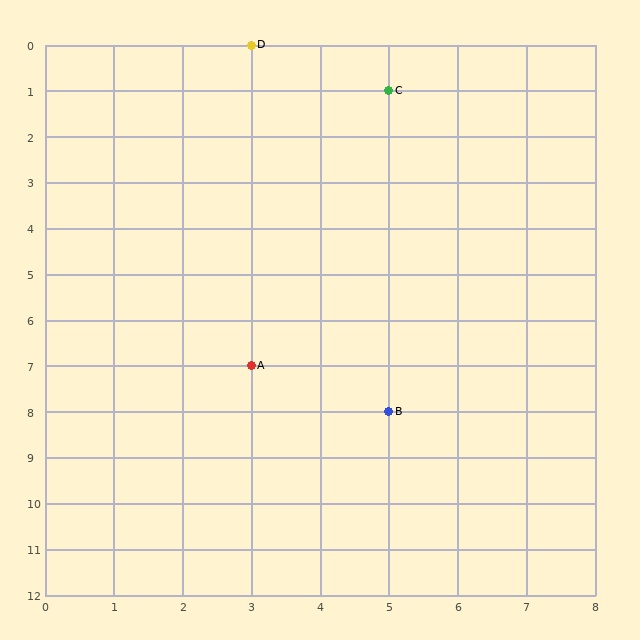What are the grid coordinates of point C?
Point C is at grid coordinates (5, 1).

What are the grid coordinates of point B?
Point B is at grid coordinates (5, 8).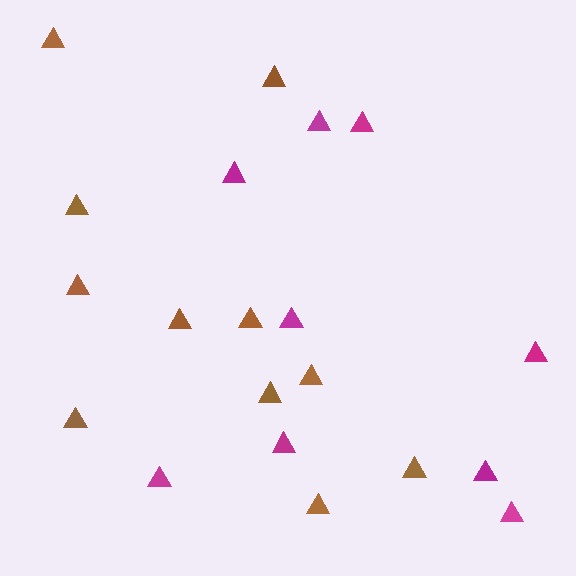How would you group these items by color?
There are 2 groups: one group of magenta triangles (9) and one group of brown triangles (11).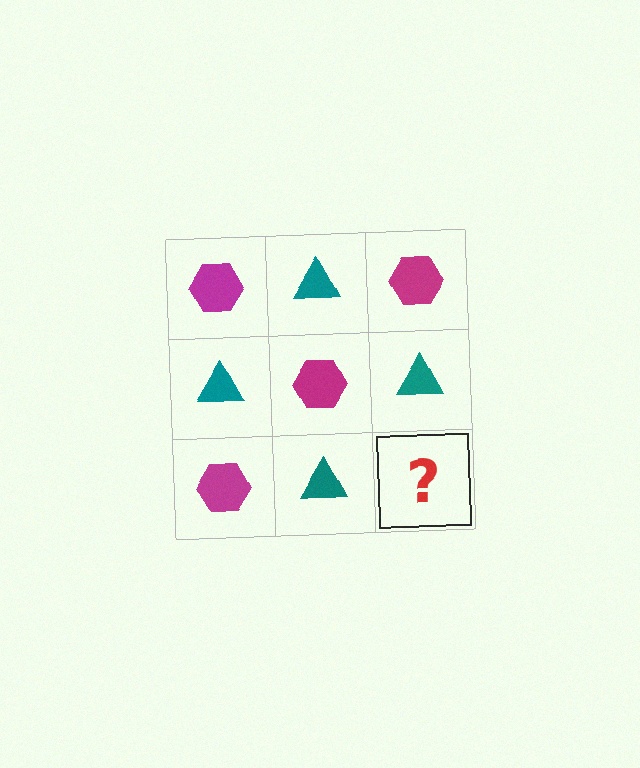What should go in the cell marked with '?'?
The missing cell should contain a magenta hexagon.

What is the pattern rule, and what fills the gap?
The rule is that it alternates magenta hexagon and teal triangle in a checkerboard pattern. The gap should be filled with a magenta hexagon.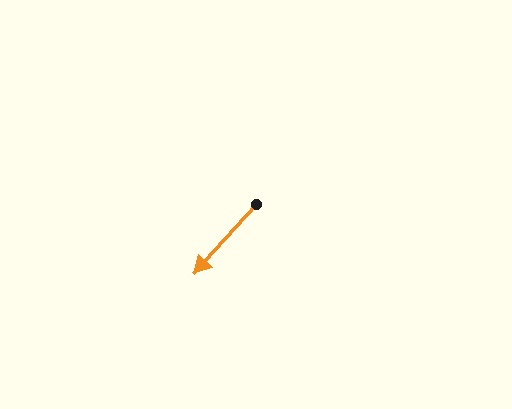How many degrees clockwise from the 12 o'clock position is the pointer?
Approximately 222 degrees.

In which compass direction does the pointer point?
Southwest.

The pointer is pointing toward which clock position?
Roughly 7 o'clock.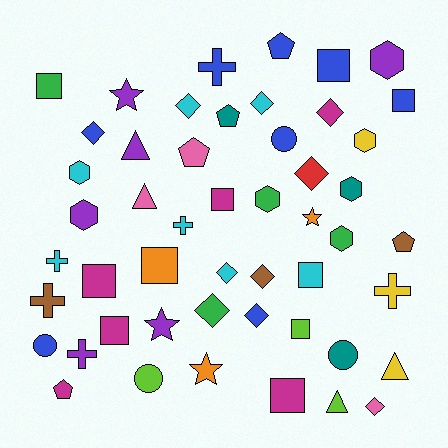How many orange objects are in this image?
There are 3 orange objects.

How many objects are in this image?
There are 50 objects.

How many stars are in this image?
There are 4 stars.